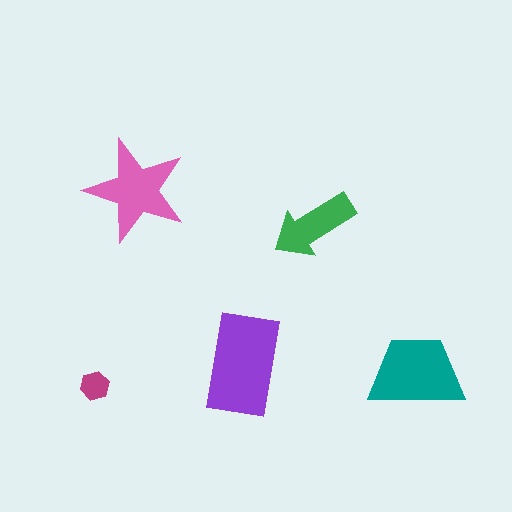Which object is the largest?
The purple rectangle.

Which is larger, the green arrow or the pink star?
The pink star.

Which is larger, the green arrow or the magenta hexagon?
The green arrow.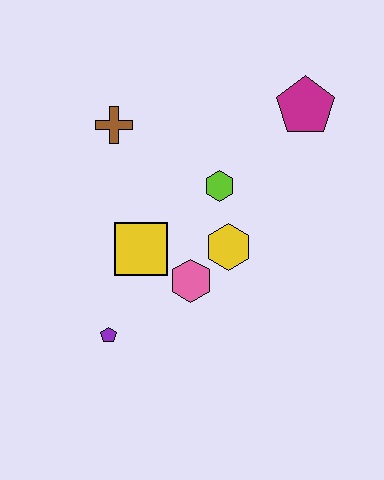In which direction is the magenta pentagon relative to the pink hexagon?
The magenta pentagon is above the pink hexagon.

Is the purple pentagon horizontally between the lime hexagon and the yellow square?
No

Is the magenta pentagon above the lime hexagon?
Yes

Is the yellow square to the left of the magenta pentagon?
Yes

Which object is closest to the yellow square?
The pink hexagon is closest to the yellow square.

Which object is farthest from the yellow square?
The magenta pentagon is farthest from the yellow square.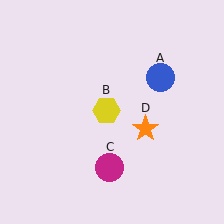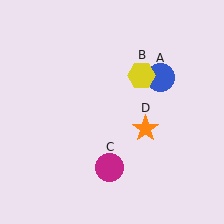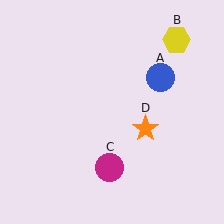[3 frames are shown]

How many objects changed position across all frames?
1 object changed position: yellow hexagon (object B).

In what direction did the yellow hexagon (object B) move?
The yellow hexagon (object B) moved up and to the right.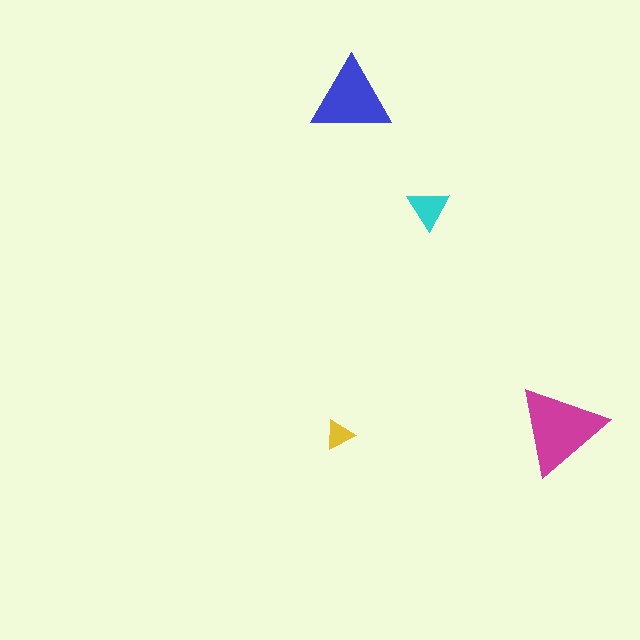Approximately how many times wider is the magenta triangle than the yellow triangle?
About 3 times wider.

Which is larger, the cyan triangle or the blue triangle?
The blue one.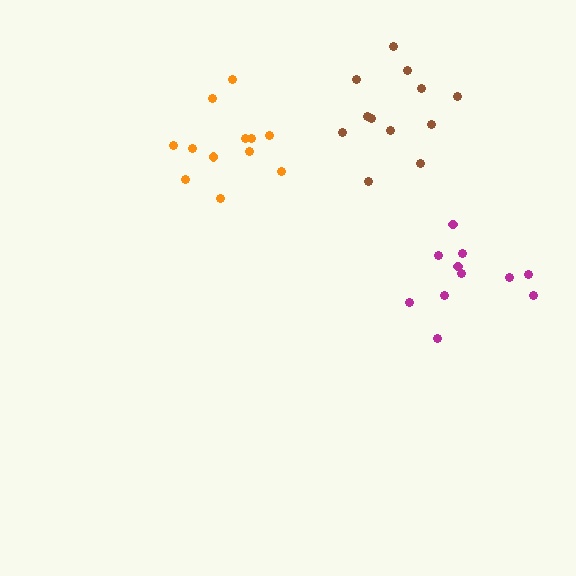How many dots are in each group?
Group 1: 11 dots, Group 2: 12 dots, Group 3: 12 dots (35 total).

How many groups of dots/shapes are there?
There are 3 groups.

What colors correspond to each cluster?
The clusters are colored: magenta, orange, brown.